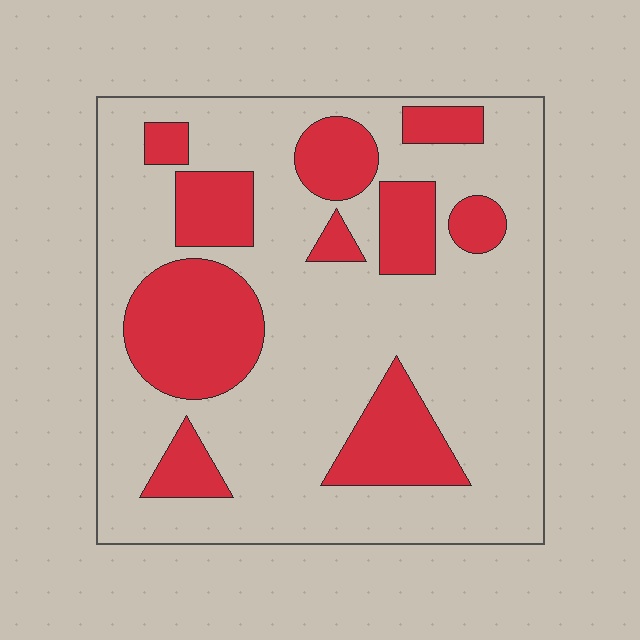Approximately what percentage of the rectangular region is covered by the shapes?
Approximately 30%.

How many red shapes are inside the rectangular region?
10.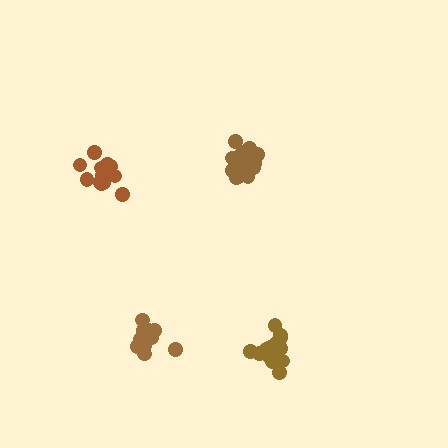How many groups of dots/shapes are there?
There are 4 groups.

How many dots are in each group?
Group 1: 16 dots, Group 2: 16 dots, Group 3: 13 dots, Group 4: 11 dots (56 total).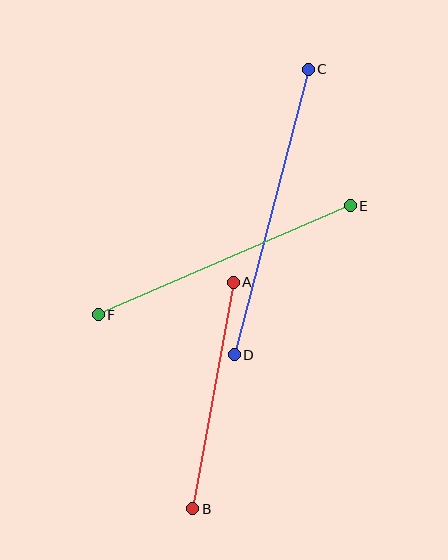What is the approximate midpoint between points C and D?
The midpoint is at approximately (271, 212) pixels.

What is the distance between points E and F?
The distance is approximately 275 pixels.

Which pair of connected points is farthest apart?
Points C and D are farthest apart.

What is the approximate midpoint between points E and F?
The midpoint is at approximately (224, 260) pixels.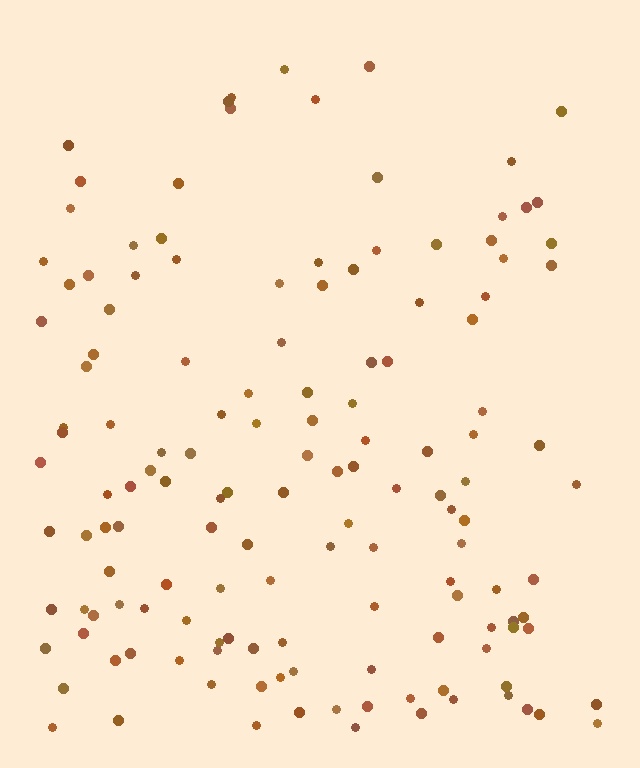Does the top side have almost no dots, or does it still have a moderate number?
Still a moderate number, just noticeably fewer than the bottom.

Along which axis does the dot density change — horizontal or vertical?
Vertical.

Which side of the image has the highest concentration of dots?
The bottom.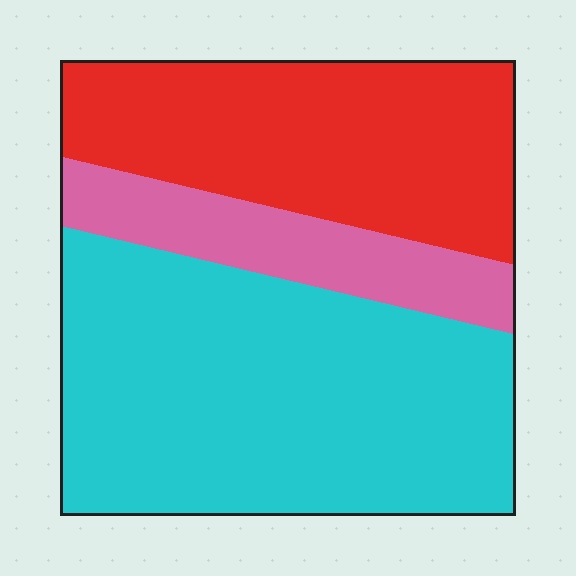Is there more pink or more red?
Red.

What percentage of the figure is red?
Red takes up about one third (1/3) of the figure.